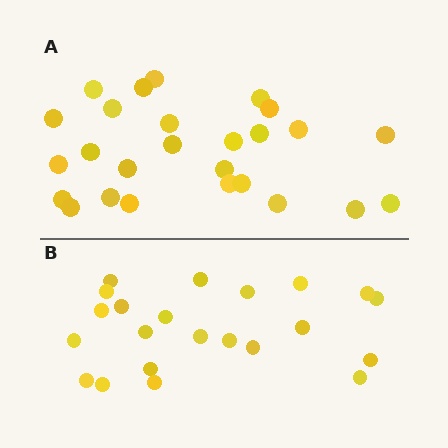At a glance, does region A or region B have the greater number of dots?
Region A (the top region) has more dots.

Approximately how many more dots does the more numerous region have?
Region A has about 4 more dots than region B.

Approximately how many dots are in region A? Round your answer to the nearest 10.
About 30 dots. (The exact count is 26, which rounds to 30.)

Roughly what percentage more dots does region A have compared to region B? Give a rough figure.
About 20% more.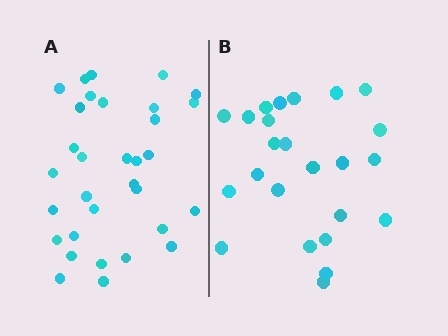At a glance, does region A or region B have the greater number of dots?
Region A (the left region) has more dots.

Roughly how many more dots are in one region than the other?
Region A has roughly 8 or so more dots than region B.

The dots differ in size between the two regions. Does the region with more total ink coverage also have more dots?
No. Region B has more total ink coverage because its dots are larger, but region A actually contains more individual dots. Total area can be misleading — the number of items is what matters here.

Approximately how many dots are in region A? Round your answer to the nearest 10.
About 30 dots. (The exact count is 32, which rounds to 30.)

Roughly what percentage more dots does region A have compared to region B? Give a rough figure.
About 35% more.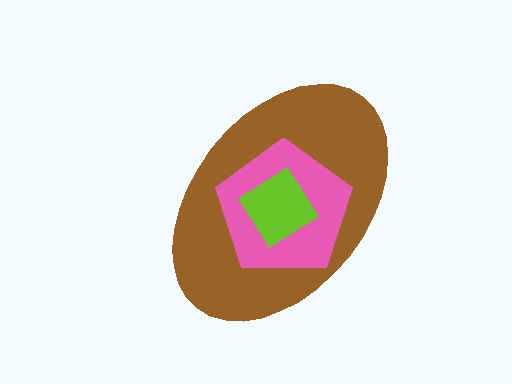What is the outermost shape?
The brown ellipse.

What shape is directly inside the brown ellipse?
The pink pentagon.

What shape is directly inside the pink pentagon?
The lime diamond.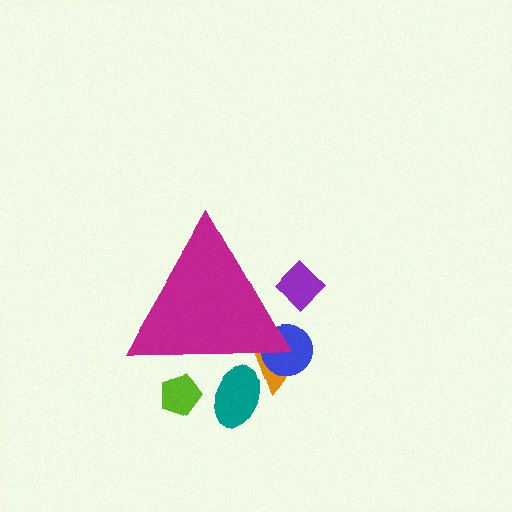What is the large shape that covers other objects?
A magenta triangle.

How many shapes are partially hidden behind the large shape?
5 shapes are partially hidden.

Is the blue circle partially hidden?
Yes, the blue circle is partially hidden behind the magenta triangle.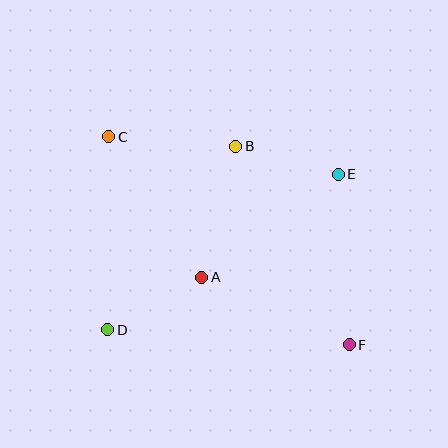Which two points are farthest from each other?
Points C and F are farthest from each other.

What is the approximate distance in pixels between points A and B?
The distance between A and B is approximately 135 pixels.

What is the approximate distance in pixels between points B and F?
The distance between B and F is approximately 229 pixels.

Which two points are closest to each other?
Points B and E are closest to each other.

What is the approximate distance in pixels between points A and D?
The distance between A and D is approximately 108 pixels.